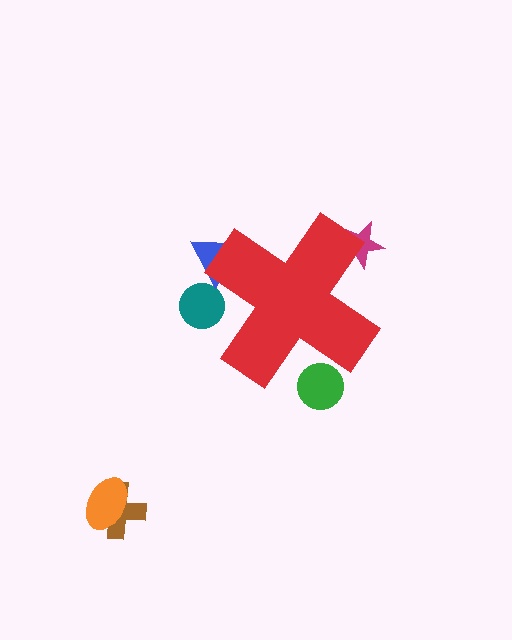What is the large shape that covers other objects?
A red cross.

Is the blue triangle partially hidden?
Yes, the blue triangle is partially hidden behind the red cross.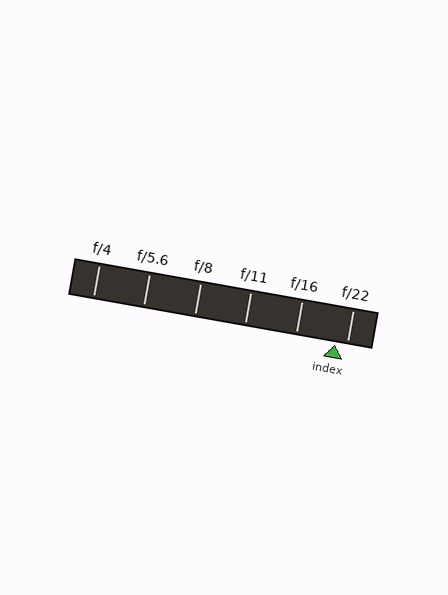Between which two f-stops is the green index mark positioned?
The index mark is between f/16 and f/22.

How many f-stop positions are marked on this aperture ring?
There are 6 f-stop positions marked.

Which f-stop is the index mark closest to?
The index mark is closest to f/22.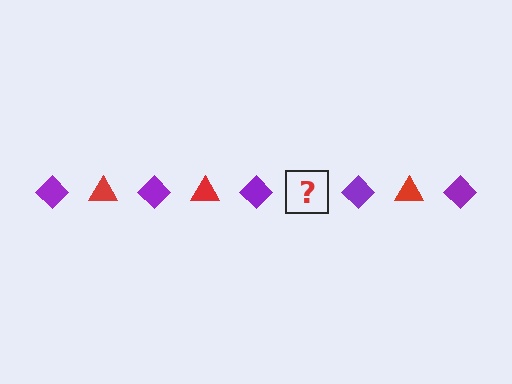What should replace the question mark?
The question mark should be replaced with a red triangle.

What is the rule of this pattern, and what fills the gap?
The rule is that the pattern alternates between purple diamond and red triangle. The gap should be filled with a red triangle.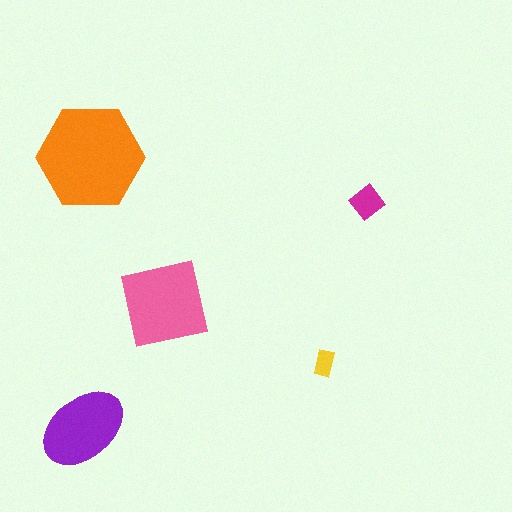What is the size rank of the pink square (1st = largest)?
2nd.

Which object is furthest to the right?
The magenta diamond is rightmost.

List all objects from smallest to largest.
The yellow rectangle, the magenta diamond, the purple ellipse, the pink square, the orange hexagon.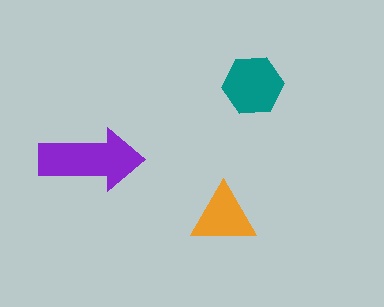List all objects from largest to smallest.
The purple arrow, the teal hexagon, the orange triangle.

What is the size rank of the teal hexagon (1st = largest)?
2nd.